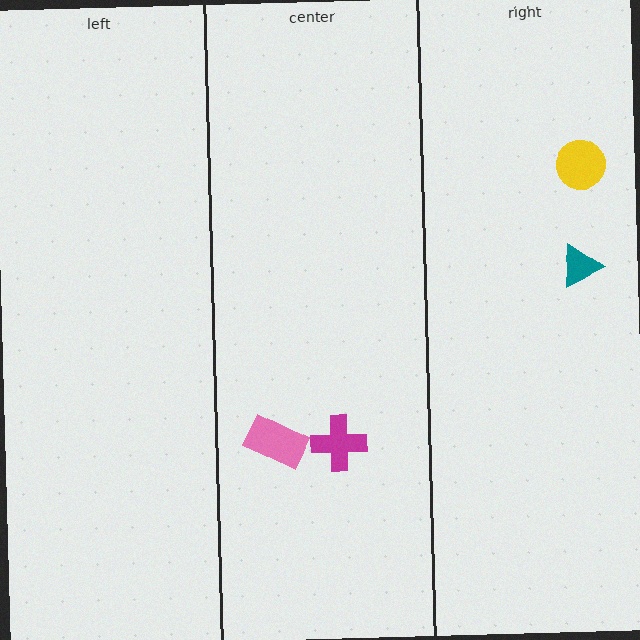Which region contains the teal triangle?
The right region.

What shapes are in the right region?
The yellow circle, the teal triangle.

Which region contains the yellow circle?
The right region.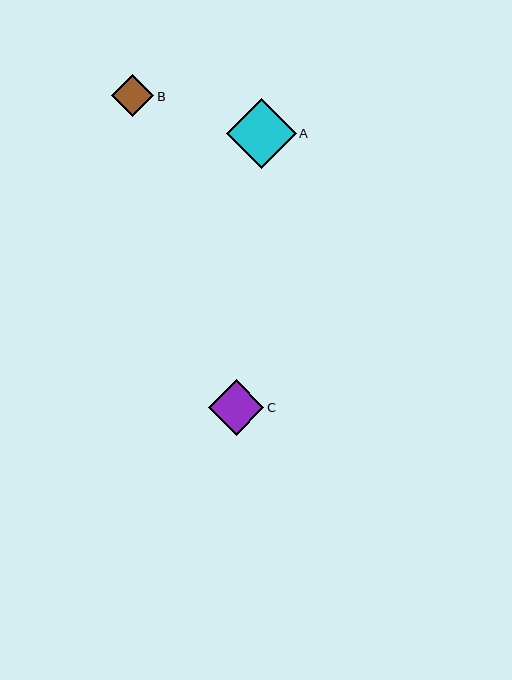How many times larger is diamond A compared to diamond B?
Diamond A is approximately 1.7 times the size of diamond B.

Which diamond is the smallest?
Diamond B is the smallest with a size of approximately 42 pixels.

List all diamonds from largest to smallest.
From largest to smallest: A, C, B.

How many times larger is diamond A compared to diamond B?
Diamond A is approximately 1.7 times the size of diamond B.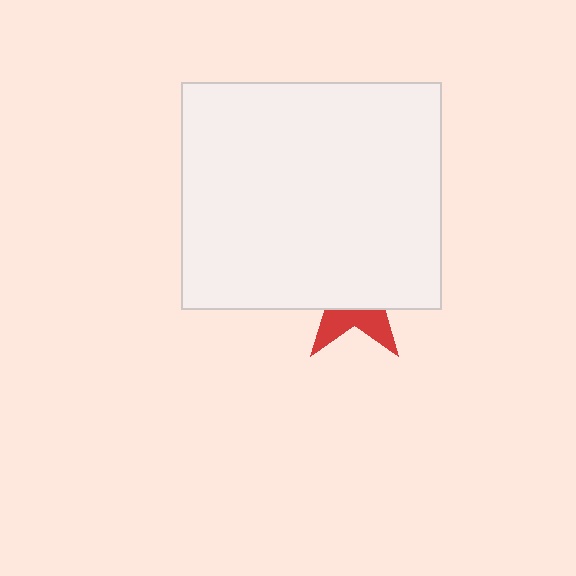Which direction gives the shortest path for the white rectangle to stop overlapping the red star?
Moving up gives the shortest separation.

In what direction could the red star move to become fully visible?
The red star could move down. That would shift it out from behind the white rectangle entirely.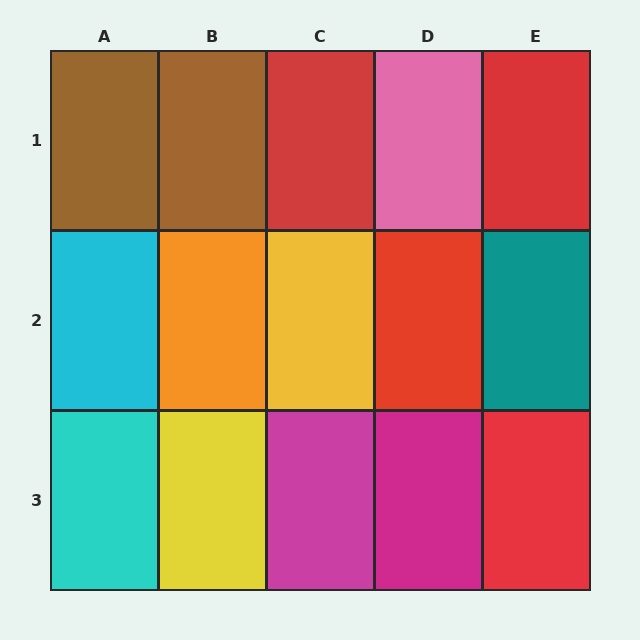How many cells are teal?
1 cell is teal.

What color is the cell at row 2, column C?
Yellow.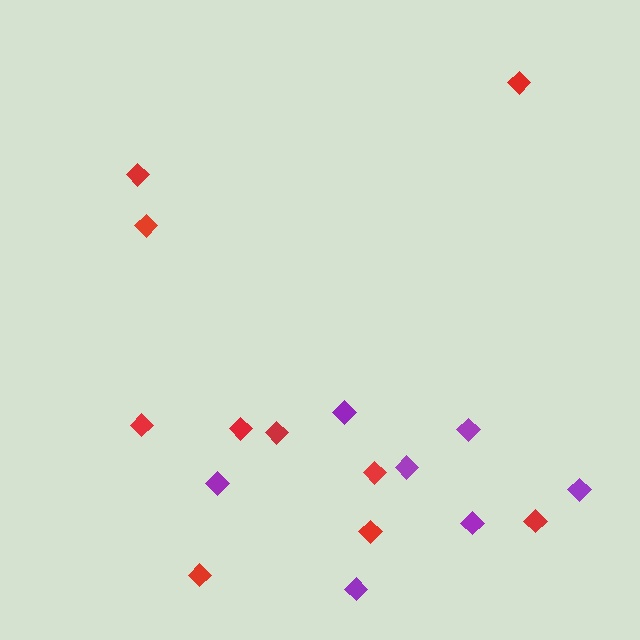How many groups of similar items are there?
There are 2 groups: one group of red diamonds (10) and one group of purple diamonds (7).